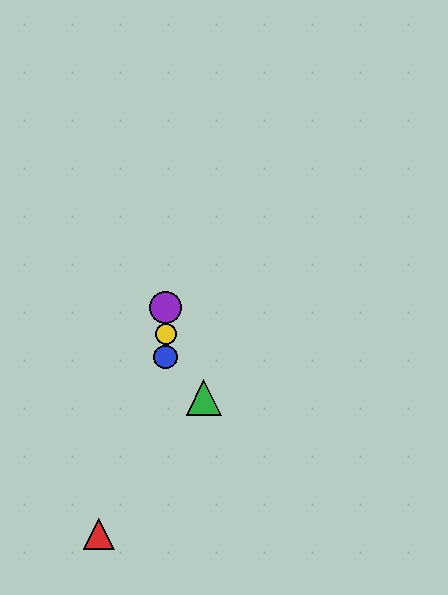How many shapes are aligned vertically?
3 shapes (the blue circle, the yellow circle, the purple circle) are aligned vertically.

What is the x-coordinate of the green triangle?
The green triangle is at x≈204.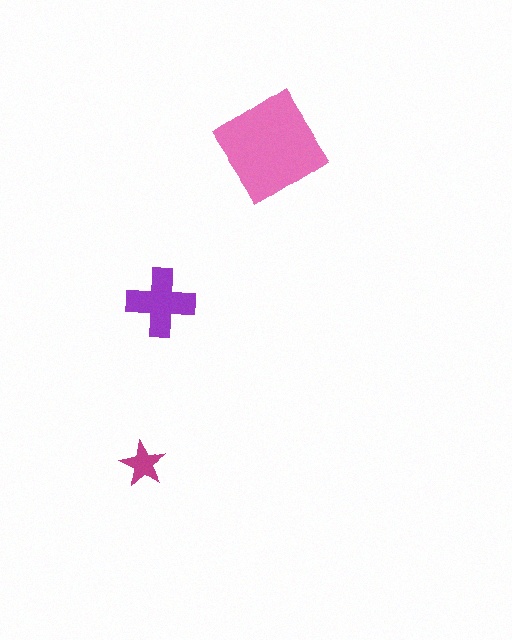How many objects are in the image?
There are 3 objects in the image.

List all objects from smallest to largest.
The magenta star, the purple cross, the pink diamond.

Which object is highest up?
The pink diamond is topmost.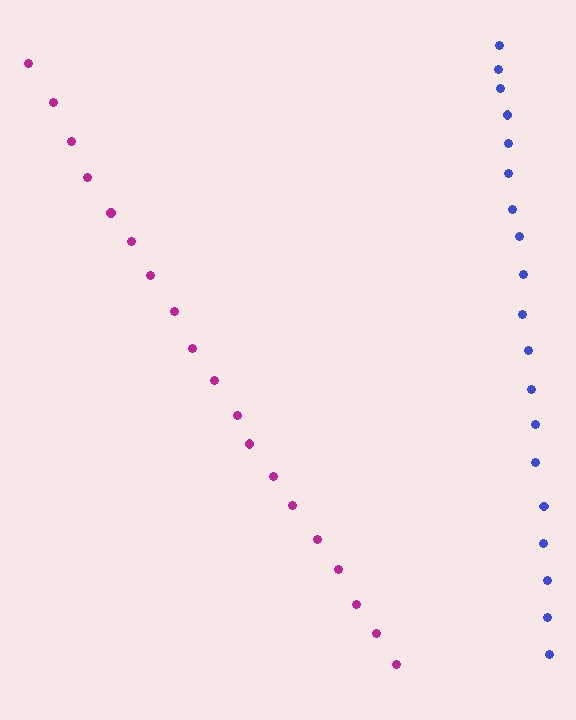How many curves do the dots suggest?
There are 2 distinct paths.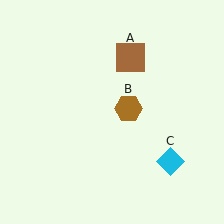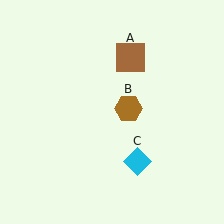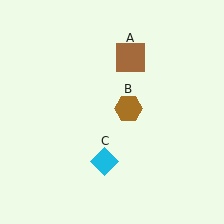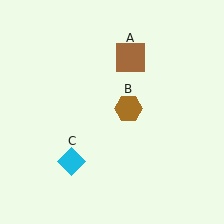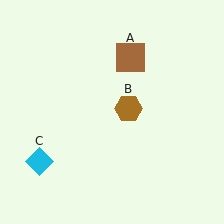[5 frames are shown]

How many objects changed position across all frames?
1 object changed position: cyan diamond (object C).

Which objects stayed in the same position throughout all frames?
Brown square (object A) and brown hexagon (object B) remained stationary.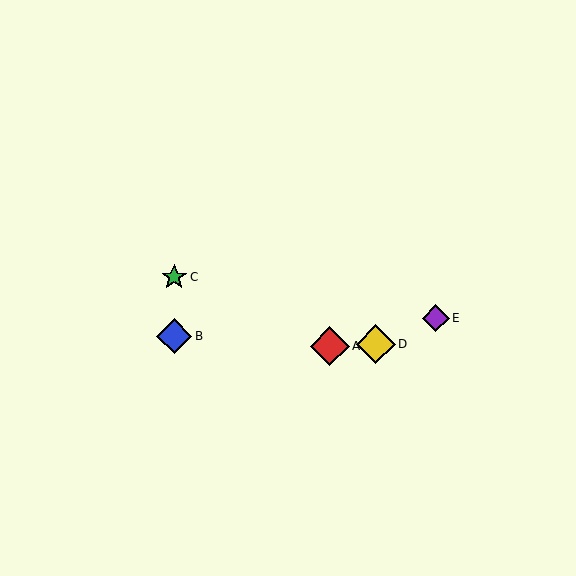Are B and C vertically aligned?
Yes, both are at x≈174.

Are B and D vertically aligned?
No, B is at x≈174 and D is at x≈376.